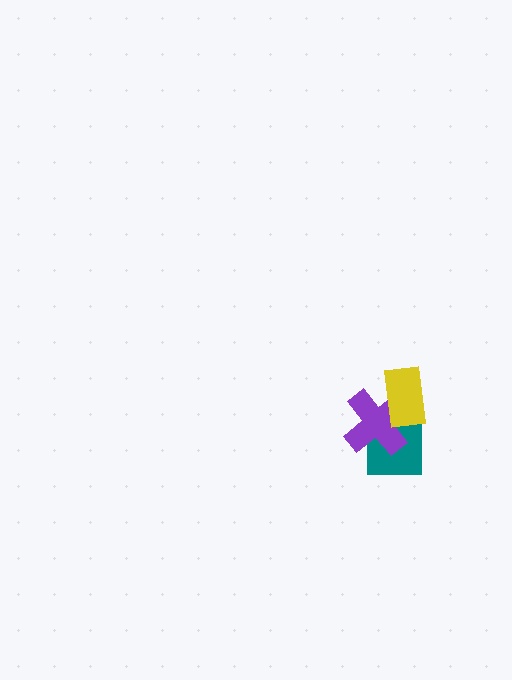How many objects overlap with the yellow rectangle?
1 object overlaps with the yellow rectangle.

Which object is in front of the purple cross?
The yellow rectangle is in front of the purple cross.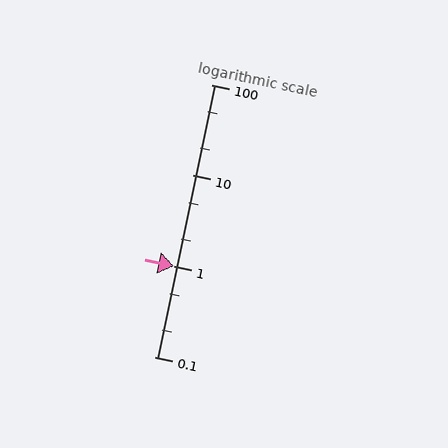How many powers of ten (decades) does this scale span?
The scale spans 3 decades, from 0.1 to 100.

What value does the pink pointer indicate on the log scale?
The pointer indicates approximately 1.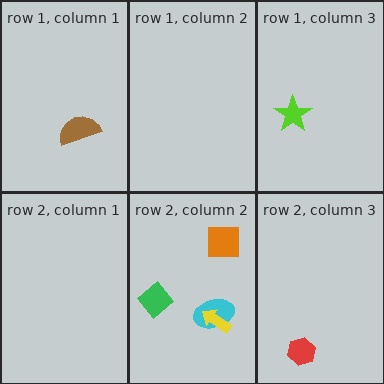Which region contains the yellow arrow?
The row 2, column 2 region.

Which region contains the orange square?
The row 2, column 2 region.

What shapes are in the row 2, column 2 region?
The orange square, the green diamond, the cyan ellipse, the yellow arrow.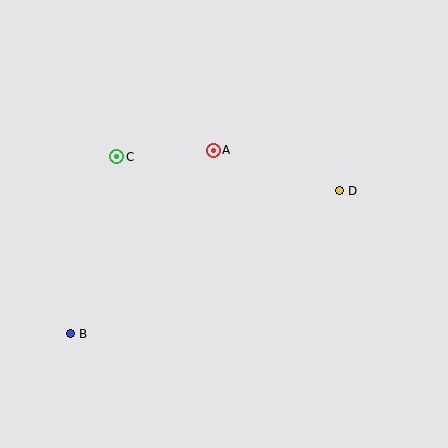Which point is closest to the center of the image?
Point A at (213, 150) is closest to the center.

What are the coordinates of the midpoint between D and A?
The midpoint between D and A is at (276, 171).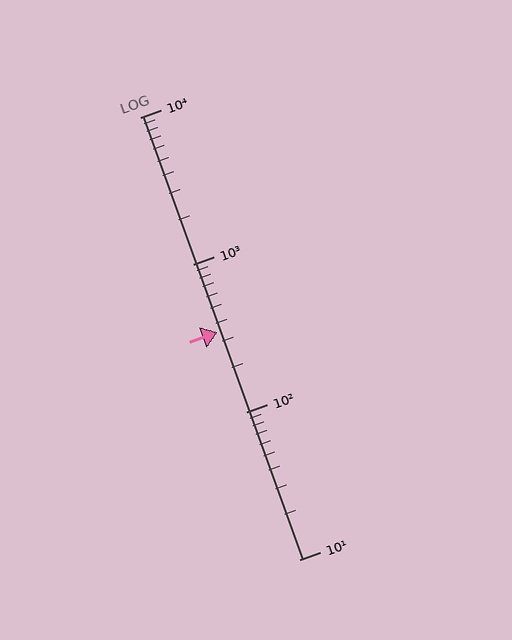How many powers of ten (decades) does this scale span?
The scale spans 3 decades, from 10 to 10000.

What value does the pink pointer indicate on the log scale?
The pointer indicates approximately 350.